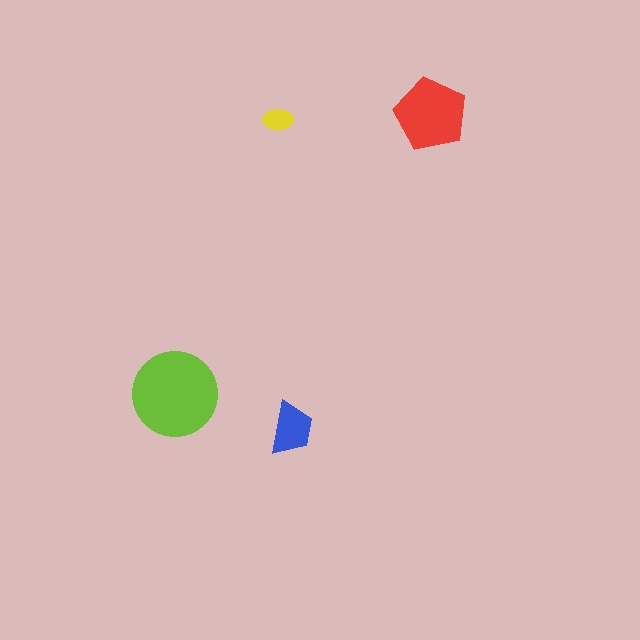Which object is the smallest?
The yellow ellipse.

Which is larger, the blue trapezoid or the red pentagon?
The red pentagon.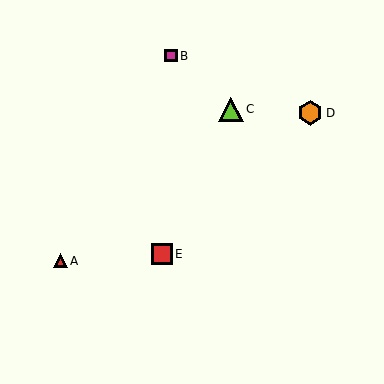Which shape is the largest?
The lime triangle (labeled C) is the largest.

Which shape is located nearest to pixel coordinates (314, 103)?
The orange hexagon (labeled D) at (310, 113) is nearest to that location.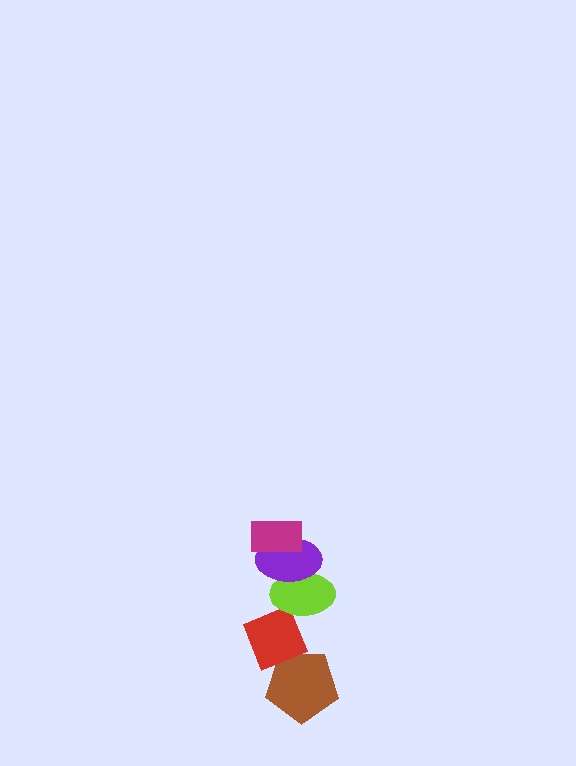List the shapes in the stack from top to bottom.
From top to bottom: the magenta rectangle, the purple ellipse, the lime ellipse, the red diamond, the brown pentagon.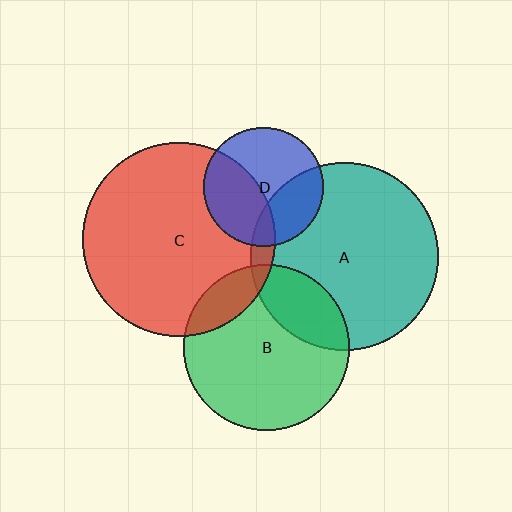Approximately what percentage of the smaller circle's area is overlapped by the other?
Approximately 25%.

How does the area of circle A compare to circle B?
Approximately 1.3 times.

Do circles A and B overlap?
Yes.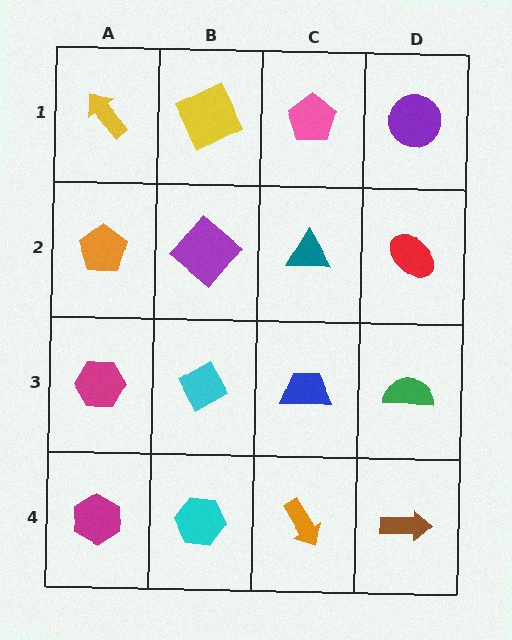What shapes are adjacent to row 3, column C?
A teal triangle (row 2, column C), an orange arrow (row 4, column C), a cyan diamond (row 3, column B), a green semicircle (row 3, column D).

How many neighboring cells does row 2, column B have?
4.